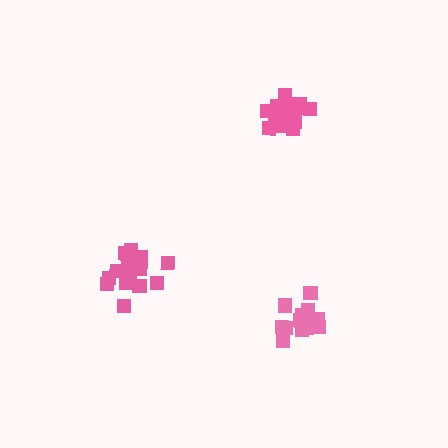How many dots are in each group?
Group 1: 19 dots, Group 2: 15 dots, Group 3: 16 dots (50 total).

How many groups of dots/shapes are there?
There are 3 groups.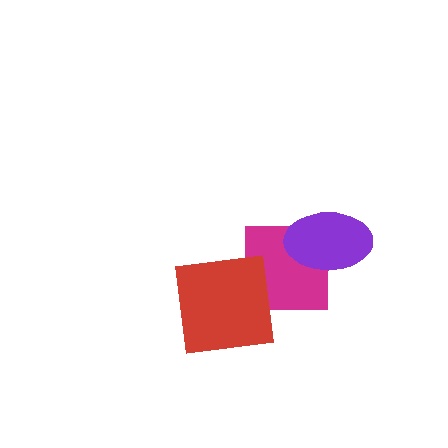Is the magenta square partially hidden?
Yes, it is partially covered by another shape.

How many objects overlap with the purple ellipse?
1 object overlaps with the purple ellipse.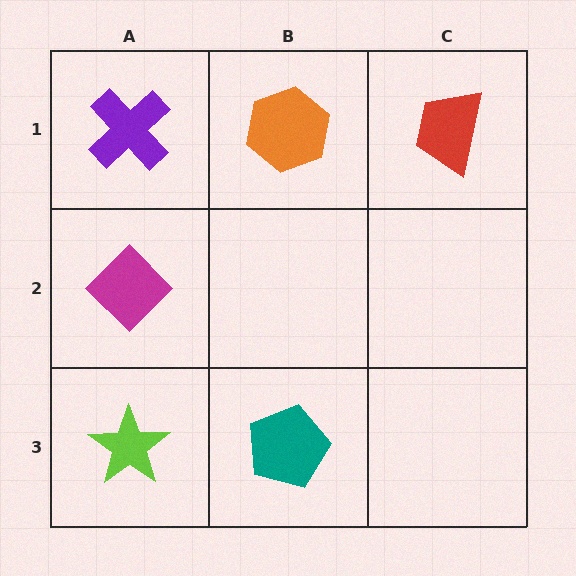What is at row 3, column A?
A lime star.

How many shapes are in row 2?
1 shape.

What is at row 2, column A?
A magenta diamond.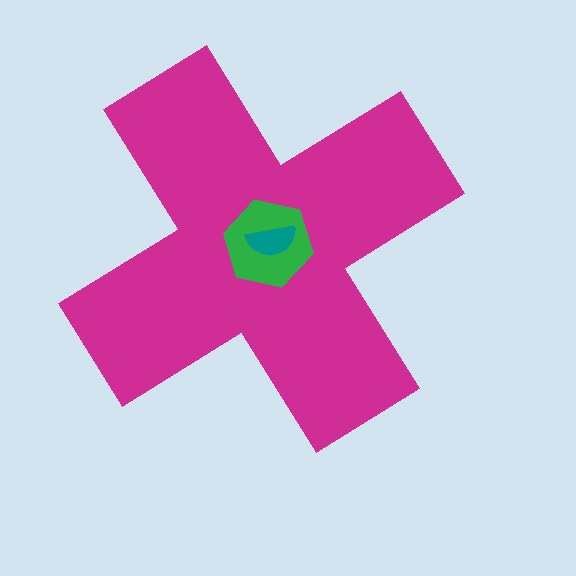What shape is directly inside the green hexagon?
The teal semicircle.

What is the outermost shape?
The magenta cross.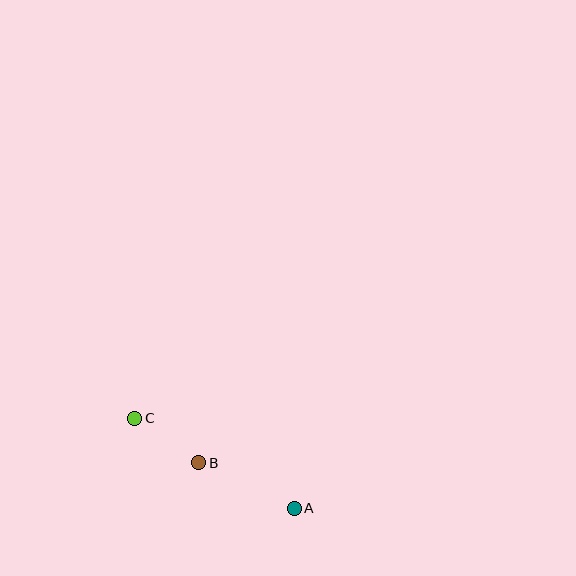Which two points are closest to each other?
Points B and C are closest to each other.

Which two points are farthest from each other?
Points A and C are farthest from each other.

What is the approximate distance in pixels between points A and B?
The distance between A and B is approximately 106 pixels.